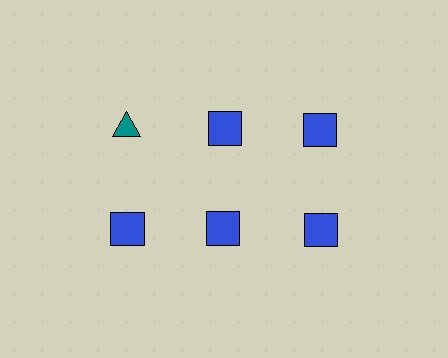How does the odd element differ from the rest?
It differs in both color (teal instead of blue) and shape (triangle instead of square).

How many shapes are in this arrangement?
There are 6 shapes arranged in a grid pattern.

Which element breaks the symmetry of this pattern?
The teal triangle in the top row, leftmost column breaks the symmetry. All other shapes are blue squares.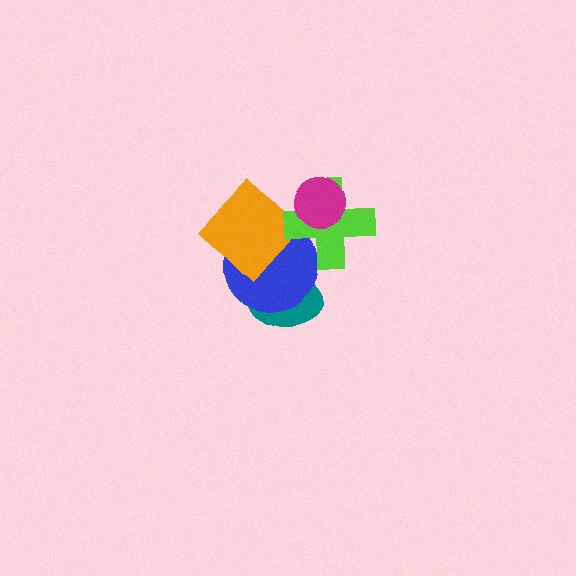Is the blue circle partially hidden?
Yes, it is partially covered by another shape.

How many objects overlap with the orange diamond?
1 object overlaps with the orange diamond.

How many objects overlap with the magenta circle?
1 object overlaps with the magenta circle.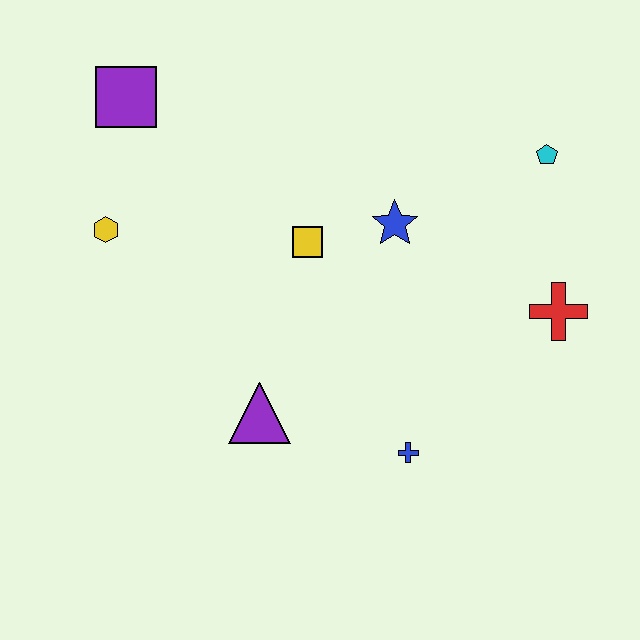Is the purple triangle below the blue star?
Yes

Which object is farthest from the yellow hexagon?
The red cross is farthest from the yellow hexagon.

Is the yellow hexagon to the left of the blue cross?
Yes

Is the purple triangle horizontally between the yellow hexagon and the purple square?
No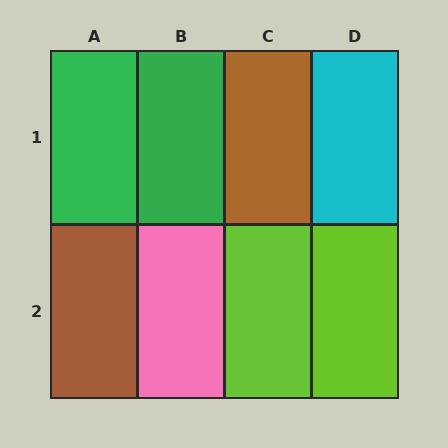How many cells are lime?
2 cells are lime.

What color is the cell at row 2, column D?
Lime.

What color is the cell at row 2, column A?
Brown.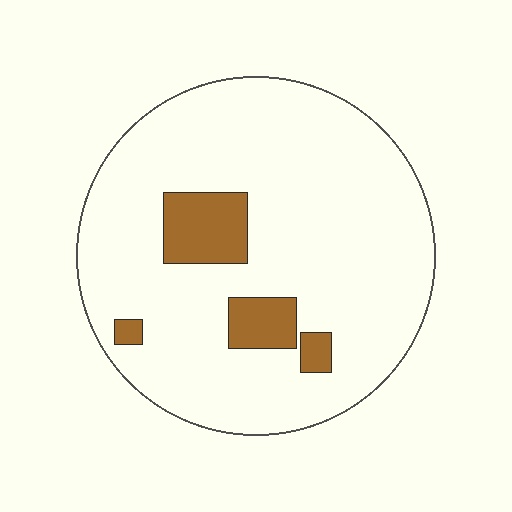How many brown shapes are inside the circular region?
4.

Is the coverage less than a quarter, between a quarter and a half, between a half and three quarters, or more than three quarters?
Less than a quarter.